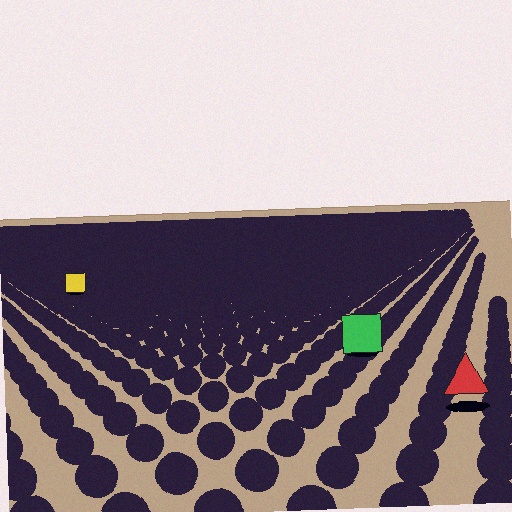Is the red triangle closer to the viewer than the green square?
Yes. The red triangle is closer — you can tell from the texture gradient: the ground texture is coarser near it.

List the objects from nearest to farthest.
From nearest to farthest: the red triangle, the green square, the yellow square.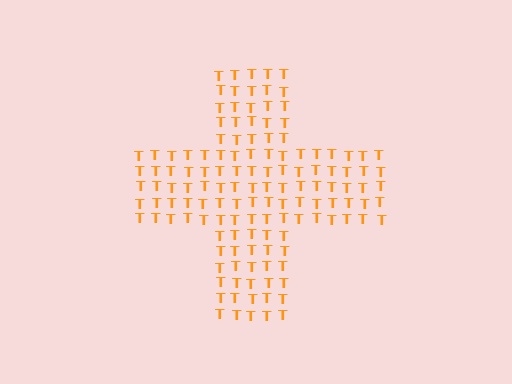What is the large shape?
The large shape is a cross.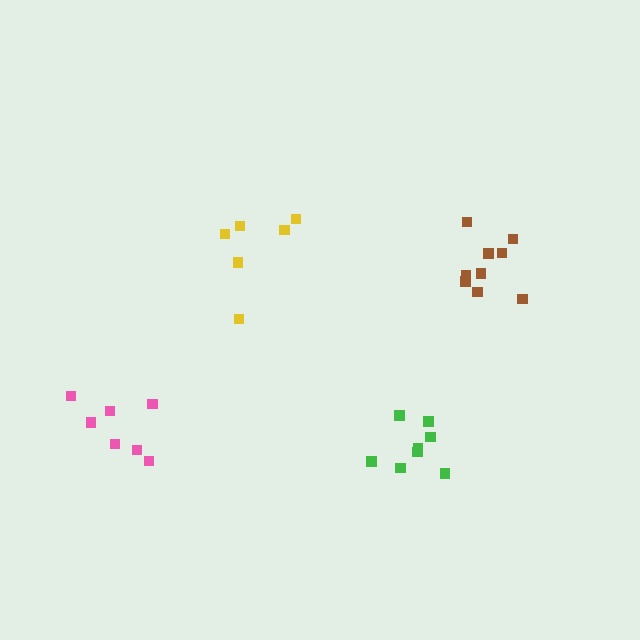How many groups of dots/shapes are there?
There are 4 groups.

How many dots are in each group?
Group 1: 6 dots, Group 2: 8 dots, Group 3: 9 dots, Group 4: 7 dots (30 total).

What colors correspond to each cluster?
The clusters are colored: yellow, green, brown, pink.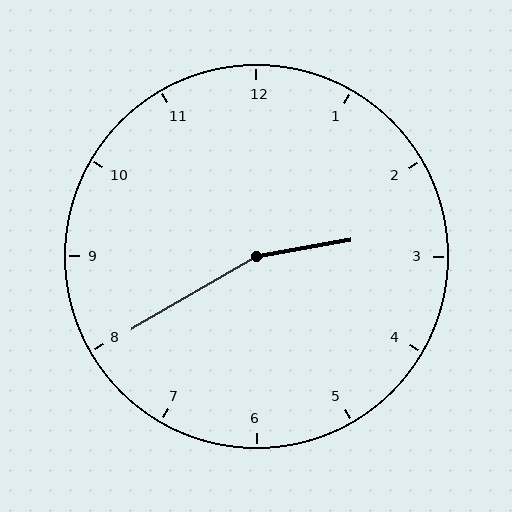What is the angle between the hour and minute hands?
Approximately 160 degrees.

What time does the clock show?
2:40.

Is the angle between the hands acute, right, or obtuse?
It is obtuse.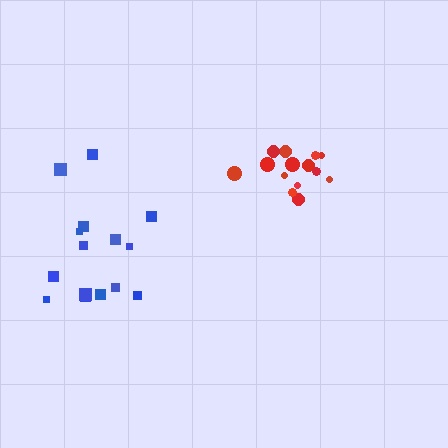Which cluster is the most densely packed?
Red.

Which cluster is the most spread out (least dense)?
Blue.